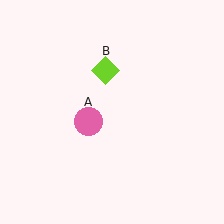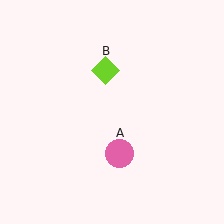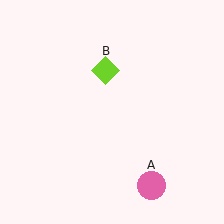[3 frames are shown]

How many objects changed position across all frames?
1 object changed position: pink circle (object A).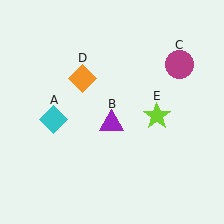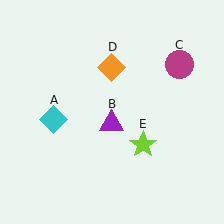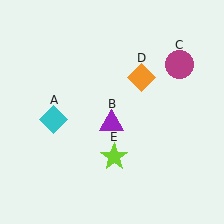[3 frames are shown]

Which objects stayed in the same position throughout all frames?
Cyan diamond (object A) and purple triangle (object B) and magenta circle (object C) remained stationary.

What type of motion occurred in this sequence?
The orange diamond (object D), lime star (object E) rotated clockwise around the center of the scene.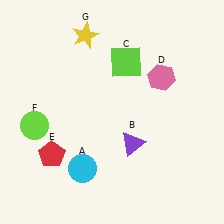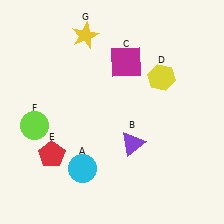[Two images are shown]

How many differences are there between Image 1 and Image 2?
There are 2 differences between the two images.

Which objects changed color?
C changed from lime to magenta. D changed from pink to yellow.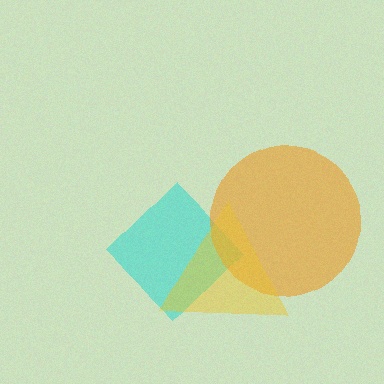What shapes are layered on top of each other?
The layered shapes are: a cyan diamond, an orange circle, a yellow triangle.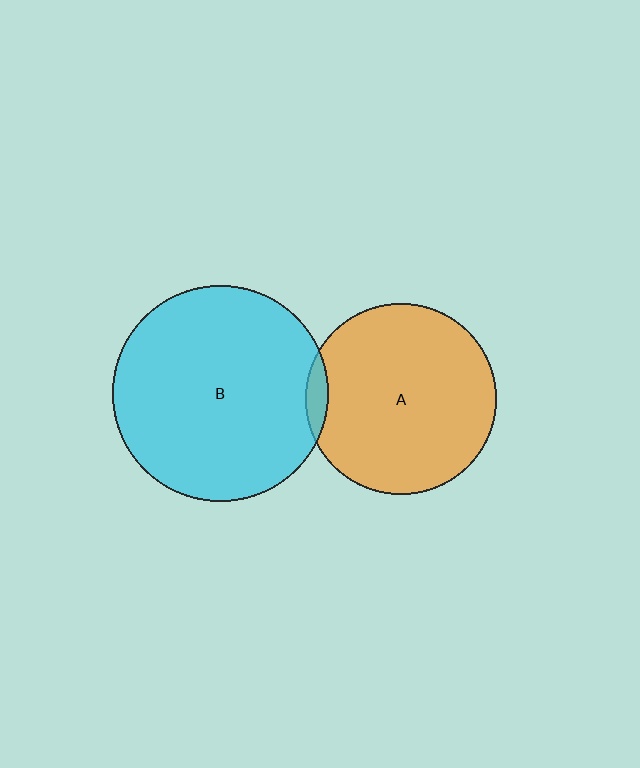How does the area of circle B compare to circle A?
Approximately 1.3 times.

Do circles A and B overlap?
Yes.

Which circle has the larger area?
Circle B (cyan).